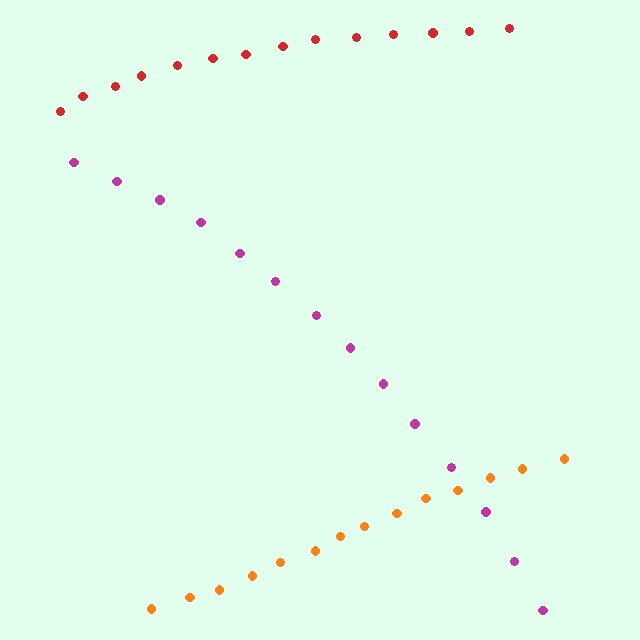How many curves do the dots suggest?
There are 3 distinct paths.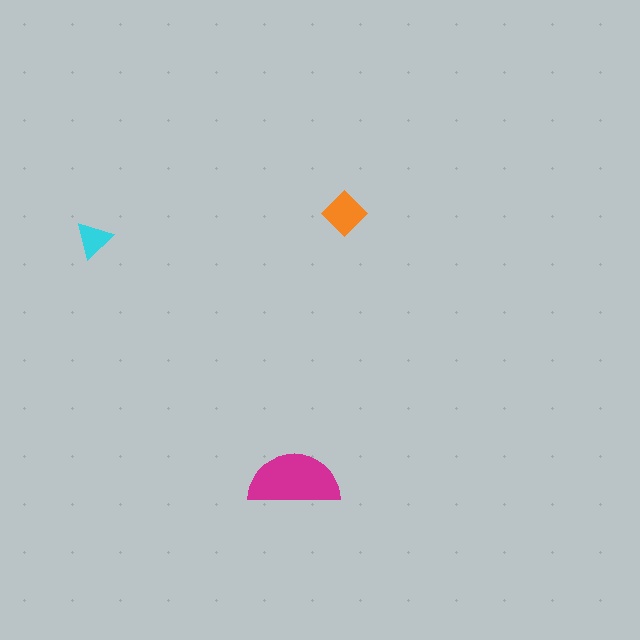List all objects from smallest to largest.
The cyan triangle, the orange diamond, the magenta semicircle.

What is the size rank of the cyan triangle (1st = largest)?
3rd.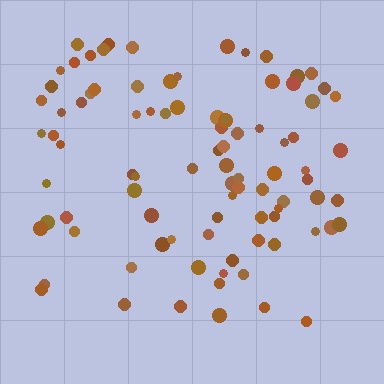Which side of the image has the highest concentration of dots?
The top.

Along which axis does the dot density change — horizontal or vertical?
Vertical.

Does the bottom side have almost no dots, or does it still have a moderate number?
Still a moderate number, just noticeably fewer than the top.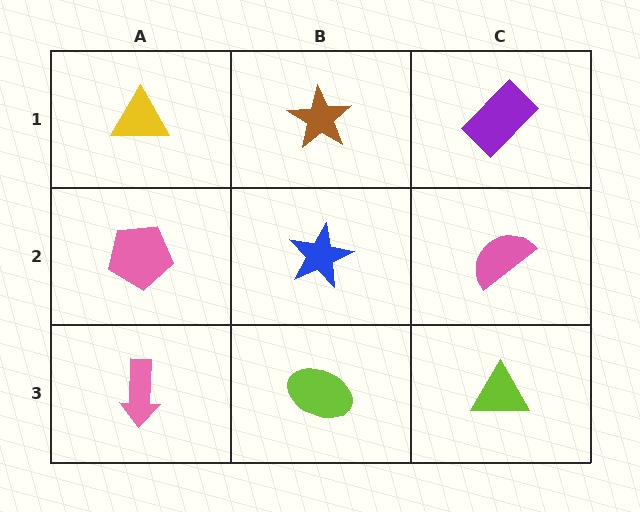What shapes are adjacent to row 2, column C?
A purple rectangle (row 1, column C), a lime triangle (row 3, column C), a blue star (row 2, column B).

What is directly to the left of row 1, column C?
A brown star.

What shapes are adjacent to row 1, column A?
A pink pentagon (row 2, column A), a brown star (row 1, column B).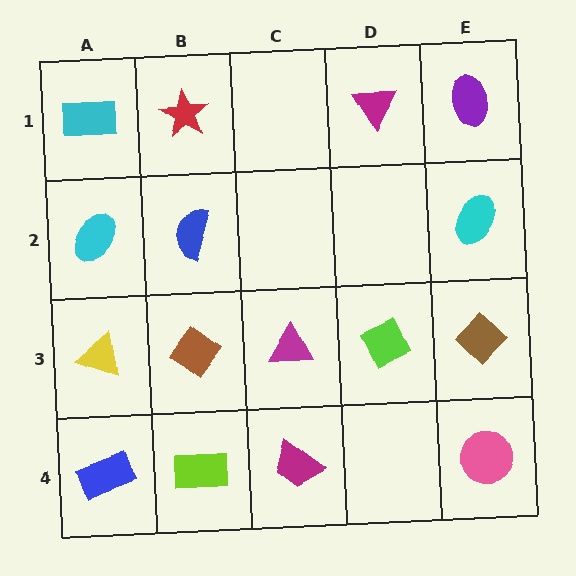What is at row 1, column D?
A magenta triangle.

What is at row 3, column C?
A magenta triangle.